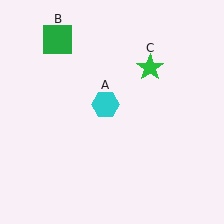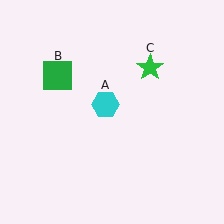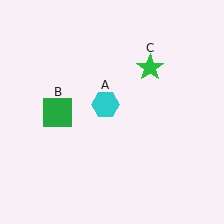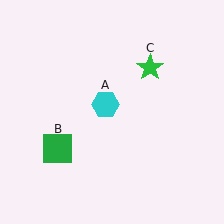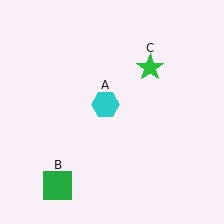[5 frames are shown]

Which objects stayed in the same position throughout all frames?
Cyan hexagon (object A) and green star (object C) remained stationary.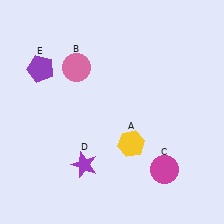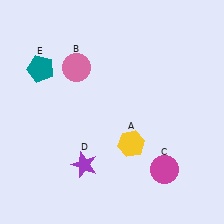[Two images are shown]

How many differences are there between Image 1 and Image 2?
There is 1 difference between the two images.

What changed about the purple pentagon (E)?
In Image 1, E is purple. In Image 2, it changed to teal.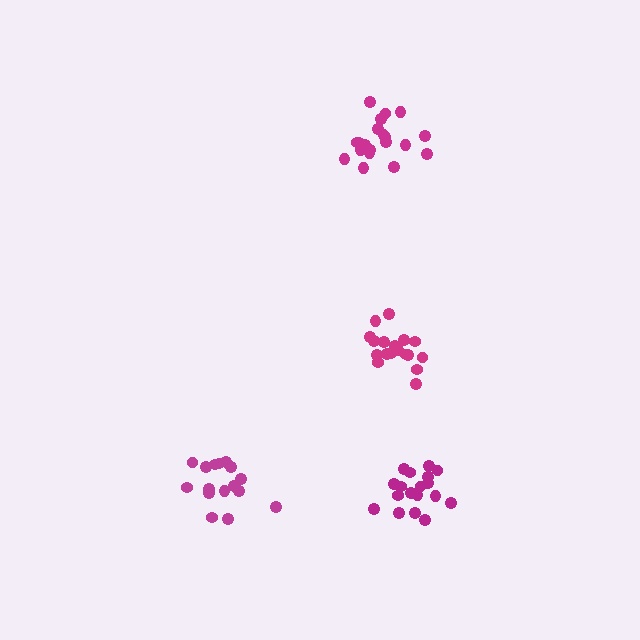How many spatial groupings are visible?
There are 4 spatial groupings.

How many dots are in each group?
Group 1: 18 dots, Group 2: 18 dots, Group 3: 21 dots, Group 4: 16 dots (73 total).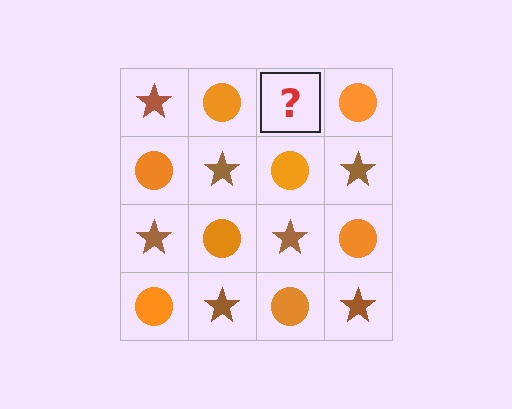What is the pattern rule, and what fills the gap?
The rule is that it alternates brown star and orange circle in a checkerboard pattern. The gap should be filled with a brown star.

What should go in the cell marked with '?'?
The missing cell should contain a brown star.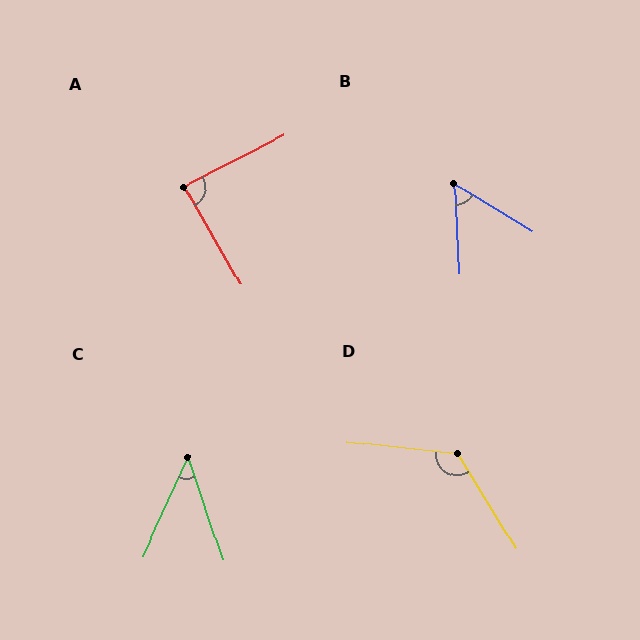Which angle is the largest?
D, at approximately 128 degrees.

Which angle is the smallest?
C, at approximately 43 degrees.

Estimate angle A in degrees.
Approximately 87 degrees.